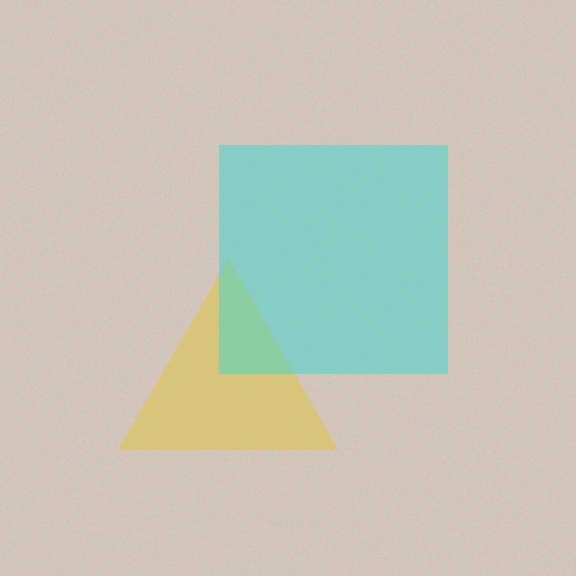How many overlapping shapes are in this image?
There are 2 overlapping shapes in the image.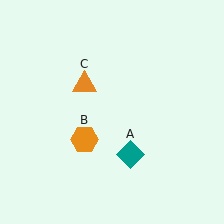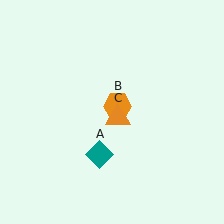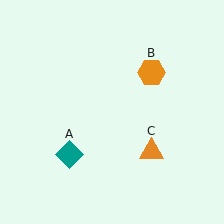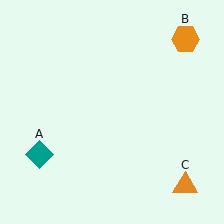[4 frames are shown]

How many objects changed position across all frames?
3 objects changed position: teal diamond (object A), orange hexagon (object B), orange triangle (object C).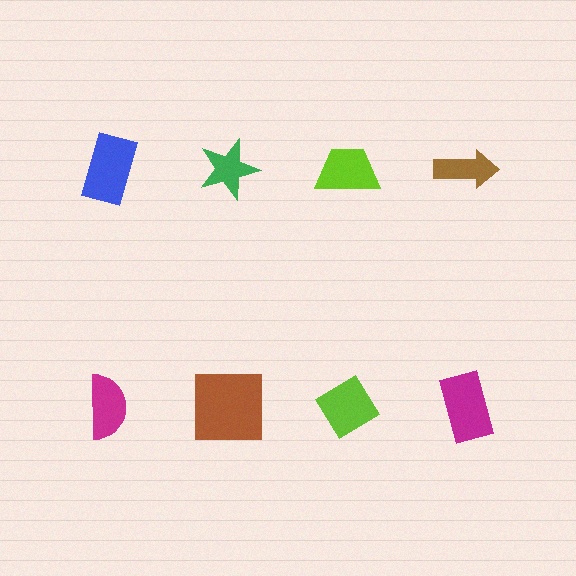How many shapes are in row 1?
4 shapes.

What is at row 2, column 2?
A brown square.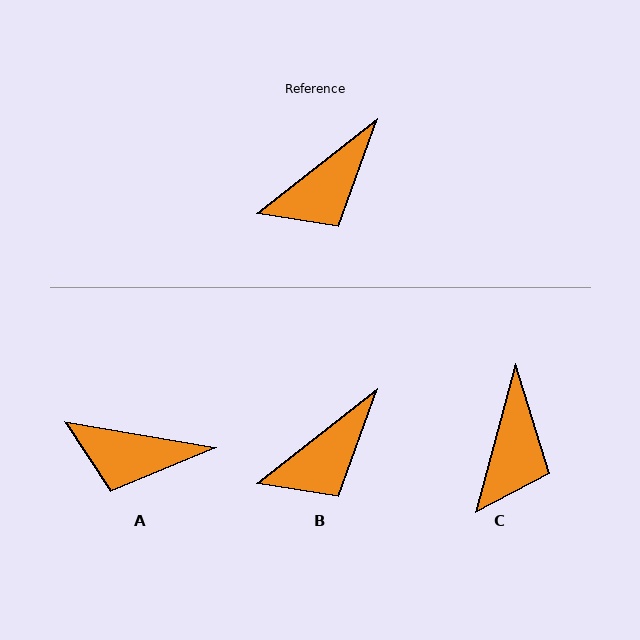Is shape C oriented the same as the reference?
No, it is off by about 37 degrees.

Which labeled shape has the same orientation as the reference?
B.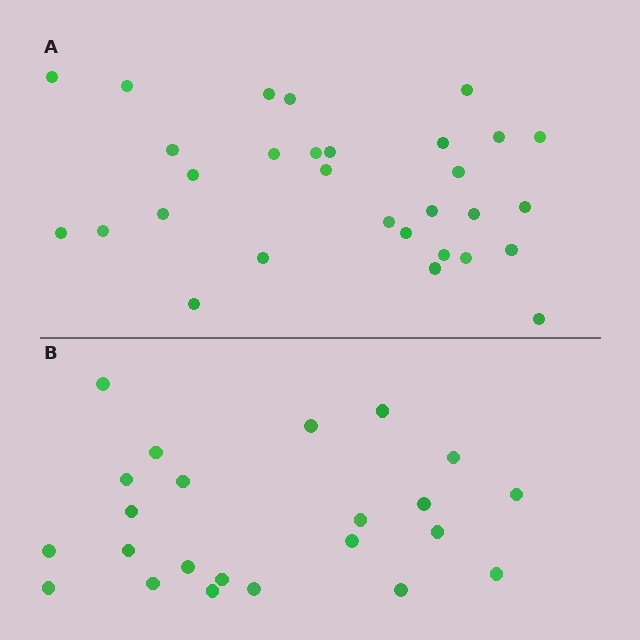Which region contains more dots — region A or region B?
Region A (the top region) has more dots.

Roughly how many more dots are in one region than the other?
Region A has roughly 8 or so more dots than region B.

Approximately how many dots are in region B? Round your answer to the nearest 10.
About 20 dots. (The exact count is 23, which rounds to 20.)